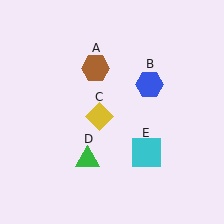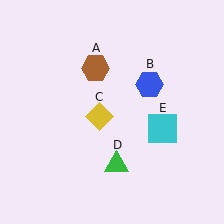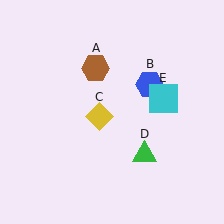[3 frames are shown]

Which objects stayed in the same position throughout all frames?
Brown hexagon (object A) and blue hexagon (object B) and yellow diamond (object C) remained stationary.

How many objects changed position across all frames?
2 objects changed position: green triangle (object D), cyan square (object E).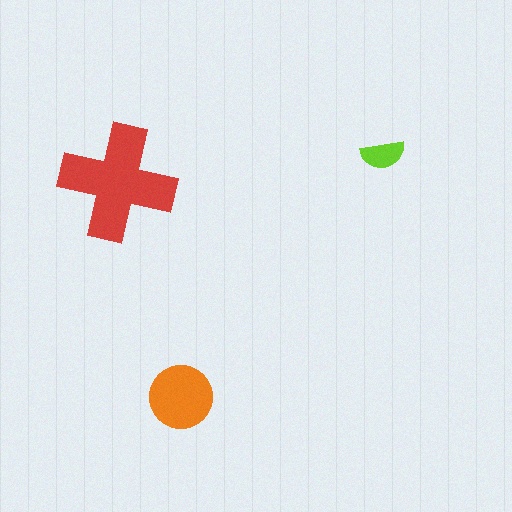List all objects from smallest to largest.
The lime semicircle, the orange circle, the red cross.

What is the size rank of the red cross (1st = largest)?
1st.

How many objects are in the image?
There are 3 objects in the image.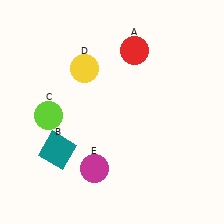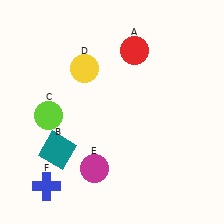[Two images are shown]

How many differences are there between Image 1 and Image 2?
There is 1 difference between the two images.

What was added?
A blue cross (F) was added in Image 2.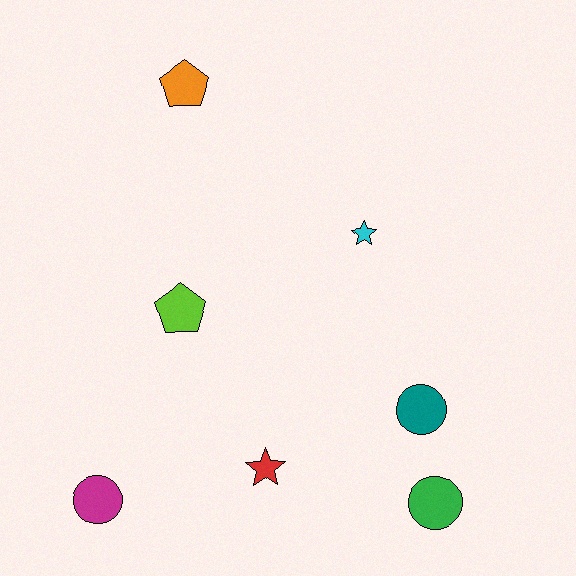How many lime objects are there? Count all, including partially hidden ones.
There is 1 lime object.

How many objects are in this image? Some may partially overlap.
There are 7 objects.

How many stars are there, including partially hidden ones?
There are 2 stars.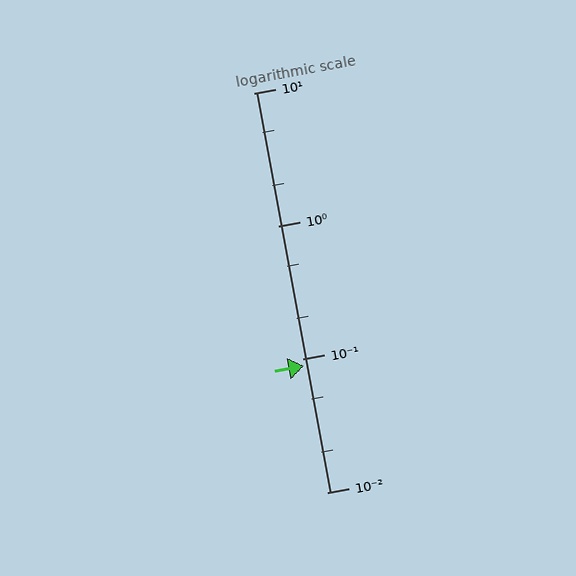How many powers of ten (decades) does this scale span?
The scale spans 3 decades, from 0.01 to 10.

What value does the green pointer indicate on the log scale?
The pointer indicates approximately 0.089.